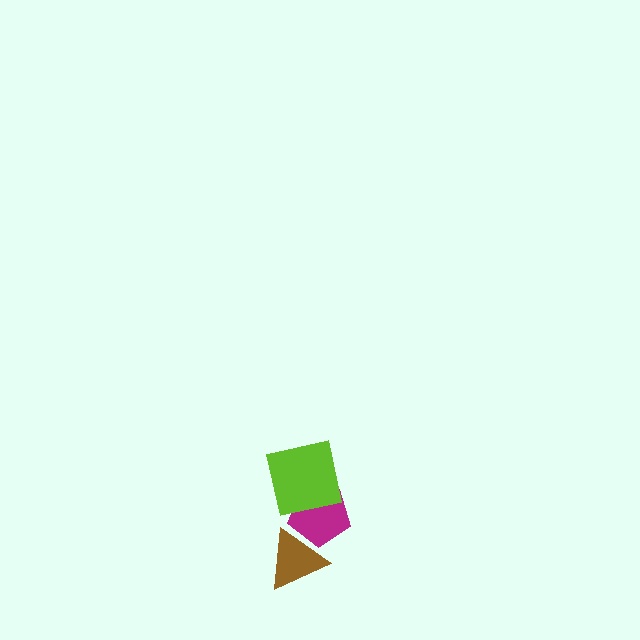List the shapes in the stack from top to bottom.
From top to bottom: the lime square, the magenta pentagon, the brown triangle.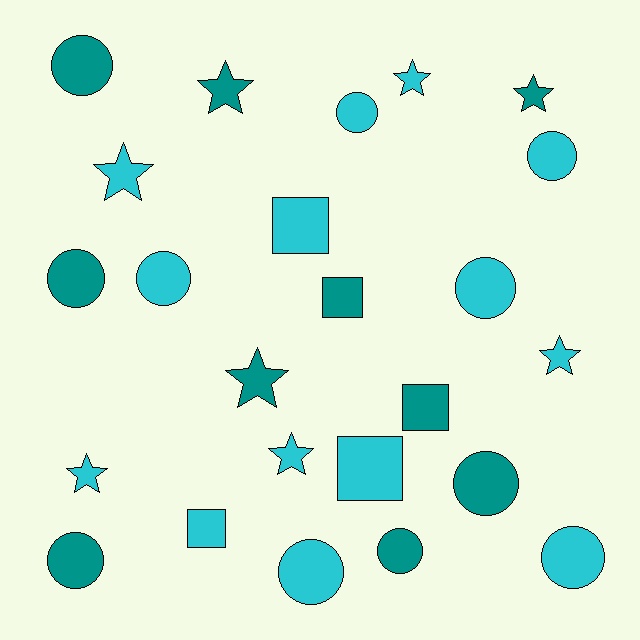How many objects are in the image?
There are 24 objects.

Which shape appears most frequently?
Circle, with 11 objects.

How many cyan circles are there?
There are 6 cyan circles.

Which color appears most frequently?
Cyan, with 14 objects.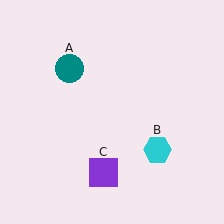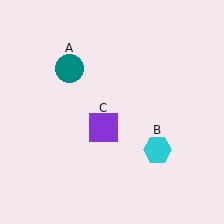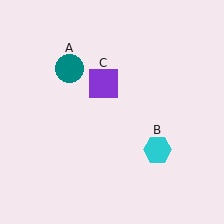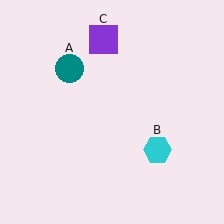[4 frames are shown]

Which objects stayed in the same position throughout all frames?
Teal circle (object A) and cyan hexagon (object B) remained stationary.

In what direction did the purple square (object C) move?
The purple square (object C) moved up.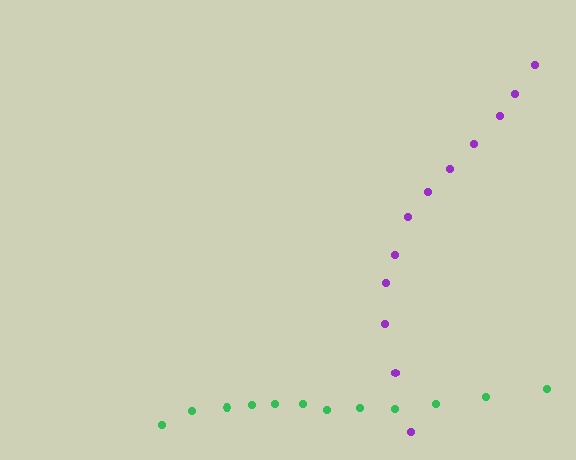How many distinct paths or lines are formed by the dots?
There are 2 distinct paths.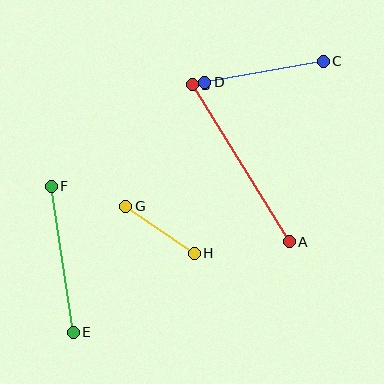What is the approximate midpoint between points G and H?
The midpoint is at approximately (160, 230) pixels.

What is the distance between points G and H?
The distance is approximately 83 pixels.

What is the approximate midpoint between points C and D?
The midpoint is at approximately (264, 72) pixels.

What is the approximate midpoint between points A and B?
The midpoint is at approximately (241, 163) pixels.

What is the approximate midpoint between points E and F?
The midpoint is at approximately (62, 259) pixels.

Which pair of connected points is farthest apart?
Points A and B are farthest apart.